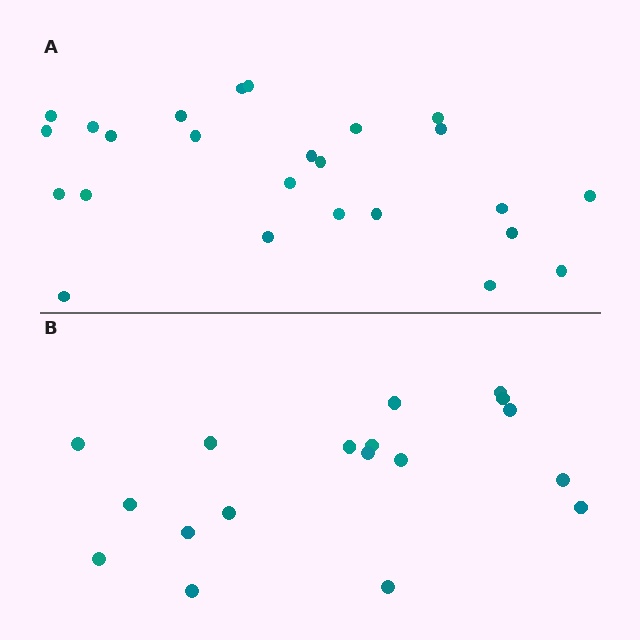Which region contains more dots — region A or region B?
Region A (the top region) has more dots.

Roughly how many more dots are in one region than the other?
Region A has roughly 8 or so more dots than region B.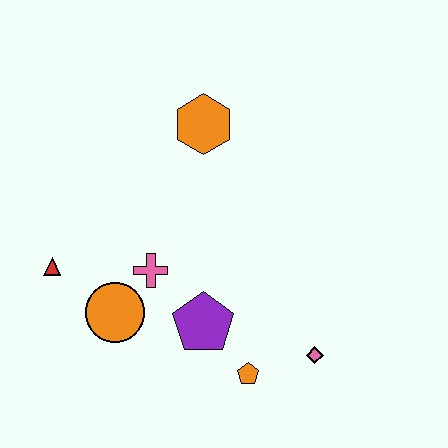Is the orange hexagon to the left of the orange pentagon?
Yes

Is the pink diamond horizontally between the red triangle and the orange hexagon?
No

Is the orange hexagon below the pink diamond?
No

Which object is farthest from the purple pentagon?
The orange hexagon is farthest from the purple pentagon.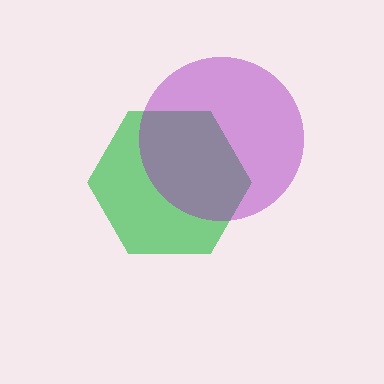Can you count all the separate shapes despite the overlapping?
Yes, there are 2 separate shapes.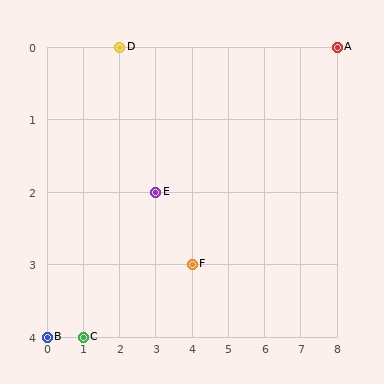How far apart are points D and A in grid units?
Points D and A are 6 columns apart.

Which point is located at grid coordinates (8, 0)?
Point A is at (8, 0).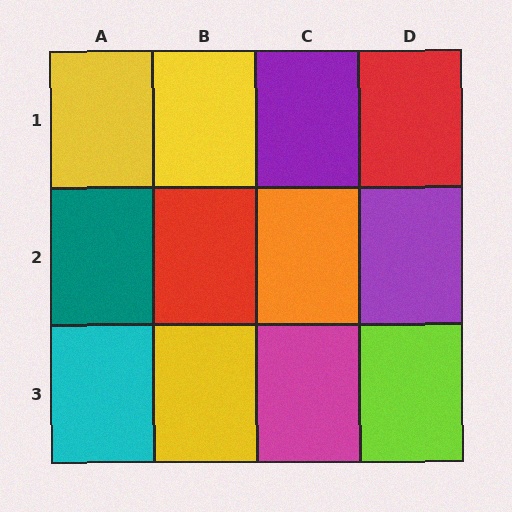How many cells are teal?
1 cell is teal.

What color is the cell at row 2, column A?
Teal.